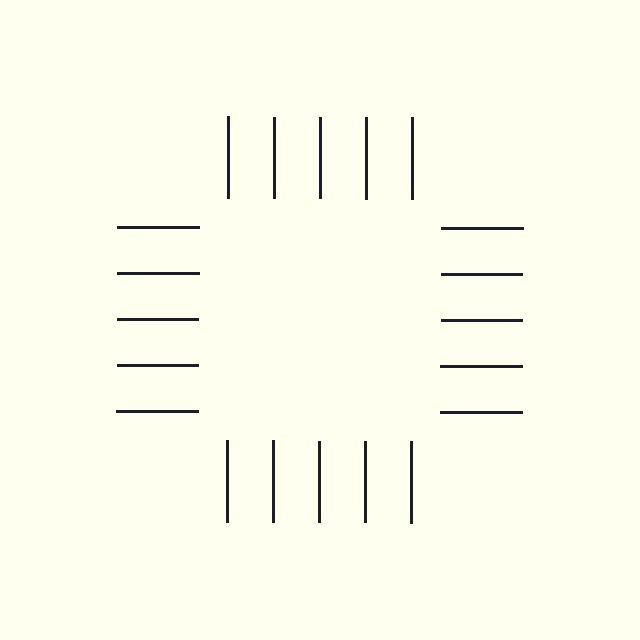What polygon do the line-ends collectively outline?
An illusory square — the line segments terminate on its edges but no continuous stroke is drawn.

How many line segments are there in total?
20 — 5 along each of the 4 edges.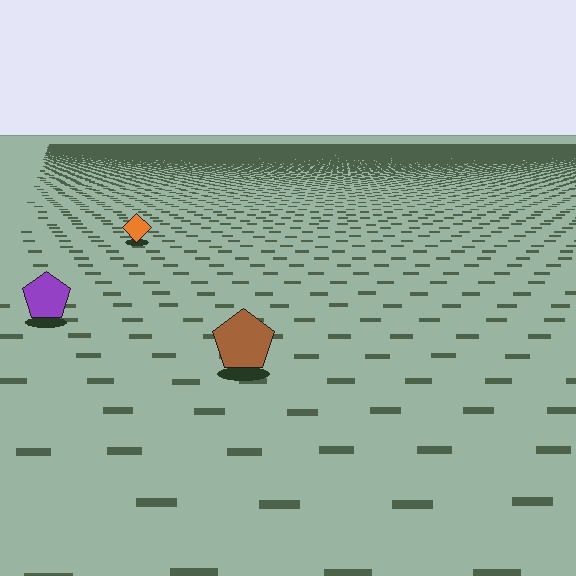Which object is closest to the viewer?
The brown pentagon is closest. The texture marks near it are larger and more spread out.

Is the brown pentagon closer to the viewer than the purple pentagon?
Yes. The brown pentagon is closer — you can tell from the texture gradient: the ground texture is coarser near it.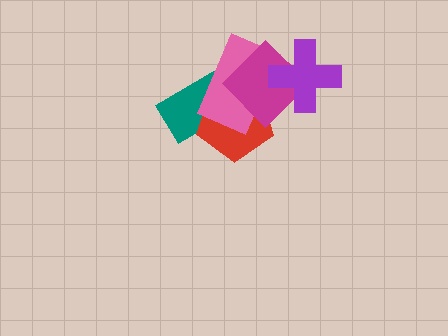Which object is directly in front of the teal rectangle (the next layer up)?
The red pentagon is directly in front of the teal rectangle.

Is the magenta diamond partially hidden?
Yes, it is partially covered by another shape.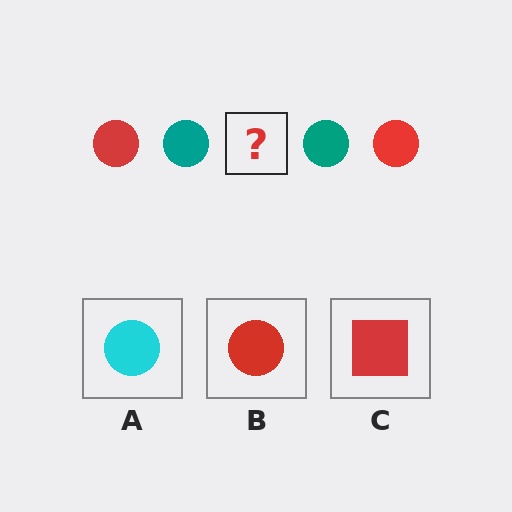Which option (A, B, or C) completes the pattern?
B.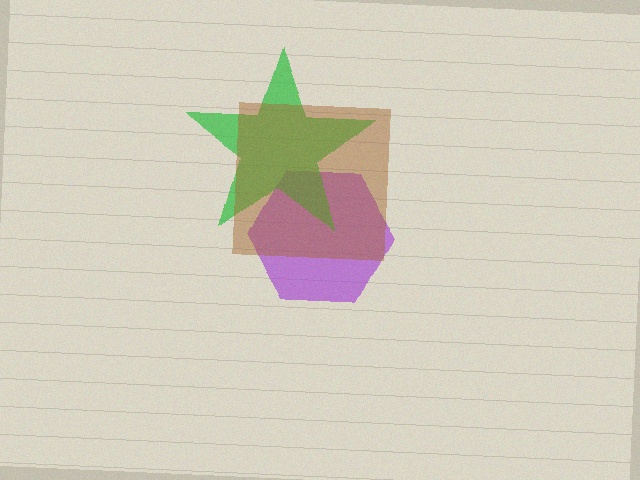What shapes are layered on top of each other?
The layered shapes are: a purple hexagon, a green star, a brown square.